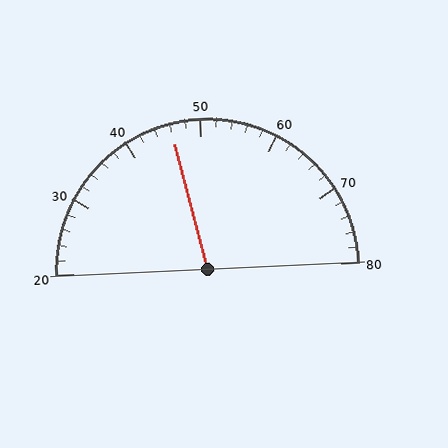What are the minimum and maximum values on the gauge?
The gauge ranges from 20 to 80.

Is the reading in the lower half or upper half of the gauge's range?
The reading is in the lower half of the range (20 to 80).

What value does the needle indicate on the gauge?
The needle indicates approximately 46.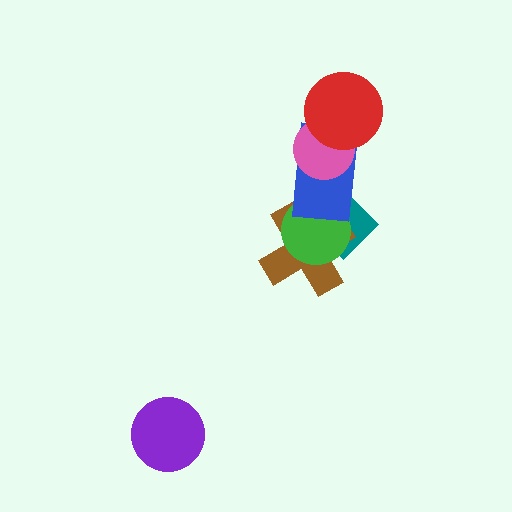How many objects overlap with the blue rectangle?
5 objects overlap with the blue rectangle.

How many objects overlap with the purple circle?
0 objects overlap with the purple circle.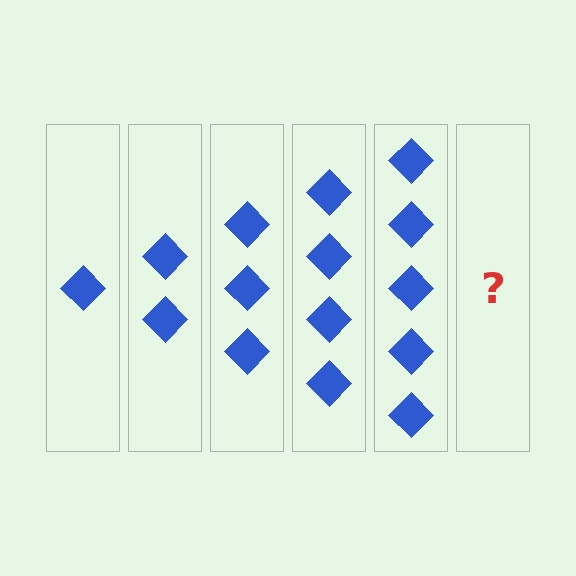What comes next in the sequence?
The next element should be 6 diamonds.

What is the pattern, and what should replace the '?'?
The pattern is that each step adds one more diamond. The '?' should be 6 diamonds.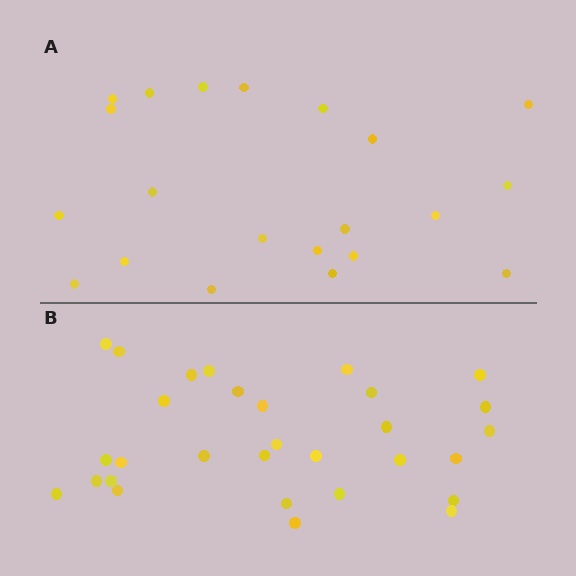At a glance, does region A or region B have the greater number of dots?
Region B (the bottom region) has more dots.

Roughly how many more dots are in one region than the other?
Region B has roughly 8 or so more dots than region A.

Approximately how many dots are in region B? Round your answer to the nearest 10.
About 30 dots.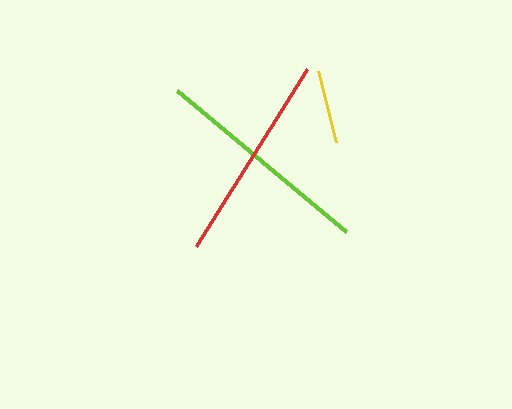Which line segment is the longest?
The lime line is the longest at approximately 220 pixels.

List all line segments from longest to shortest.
From longest to shortest: lime, red, yellow.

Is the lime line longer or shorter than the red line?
The lime line is longer than the red line.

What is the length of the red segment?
The red segment is approximately 209 pixels long.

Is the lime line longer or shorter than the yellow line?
The lime line is longer than the yellow line.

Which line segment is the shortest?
The yellow line is the shortest at approximately 73 pixels.